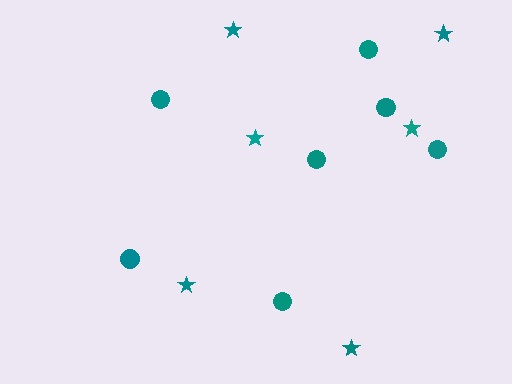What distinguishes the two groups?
There are 2 groups: one group of circles (7) and one group of stars (6).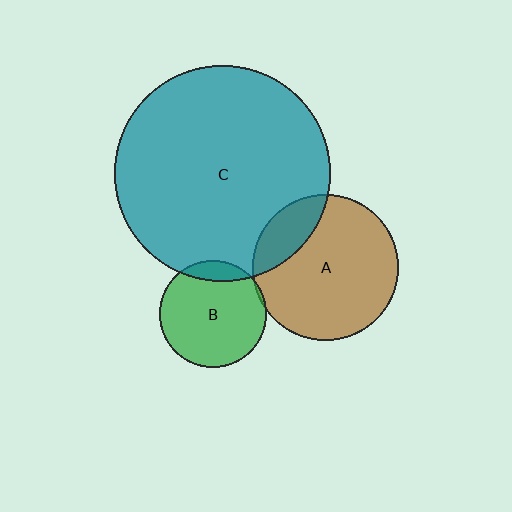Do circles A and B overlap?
Yes.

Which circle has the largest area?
Circle C (teal).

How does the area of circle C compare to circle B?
Approximately 4.1 times.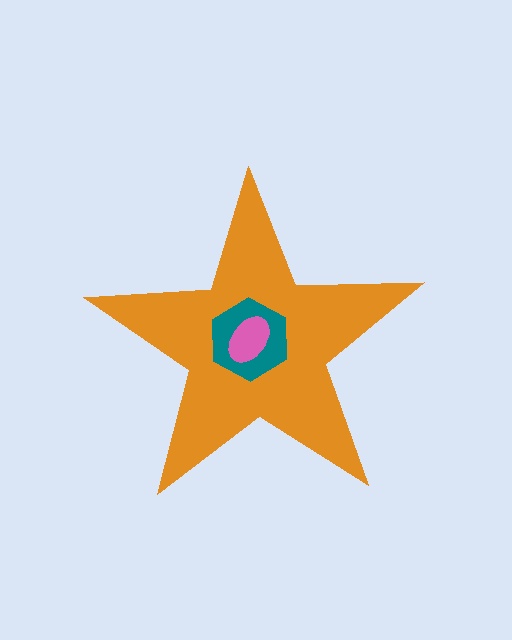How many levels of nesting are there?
3.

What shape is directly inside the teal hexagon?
The pink ellipse.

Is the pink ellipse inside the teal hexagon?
Yes.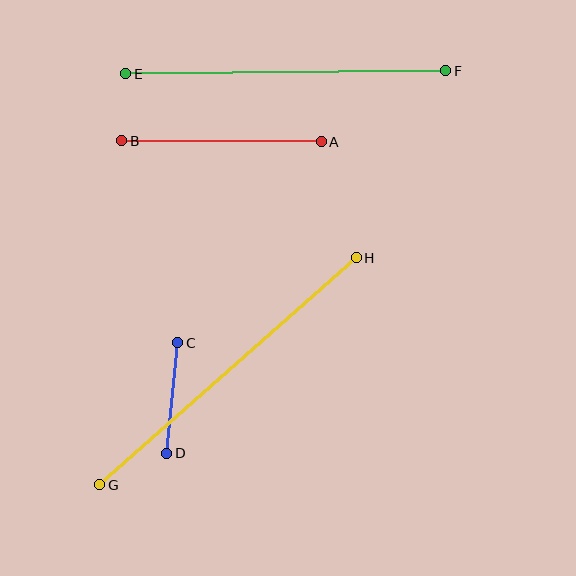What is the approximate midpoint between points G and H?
The midpoint is at approximately (228, 371) pixels.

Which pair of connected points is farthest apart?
Points G and H are farthest apart.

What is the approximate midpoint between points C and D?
The midpoint is at approximately (172, 398) pixels.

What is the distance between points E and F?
The distance is approximately 320 pixels.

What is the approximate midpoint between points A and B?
The midpoint is at approximately (221, 141) pixels.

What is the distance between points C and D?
The distance is approximately 111 pixels.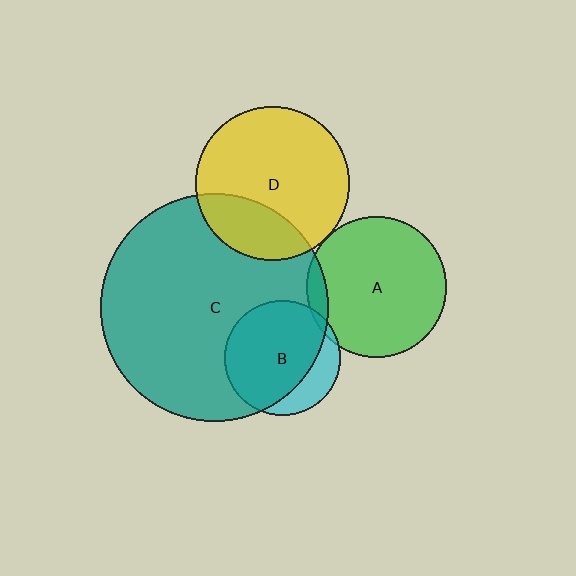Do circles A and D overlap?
Yes.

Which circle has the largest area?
Circle C (teal).